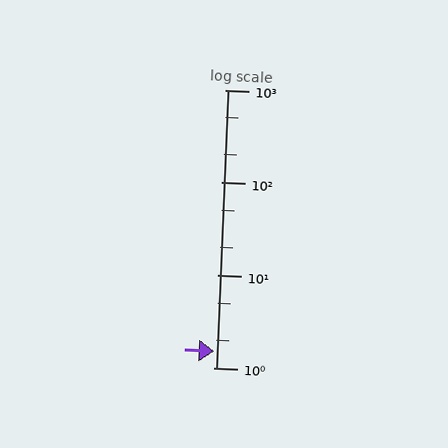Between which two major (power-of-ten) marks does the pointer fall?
The pointer is between 1 and 10.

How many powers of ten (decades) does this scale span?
The scale spans 3 decades, from 1 to 1000.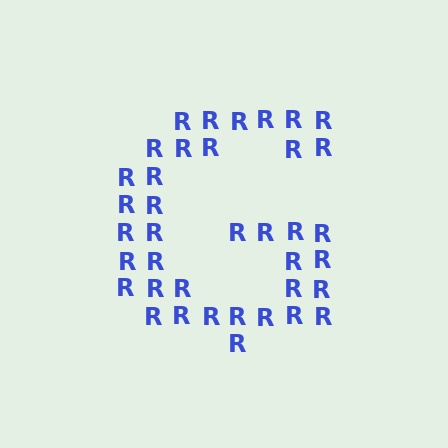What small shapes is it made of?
It is made of small letter R's.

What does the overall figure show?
The overall figure shows the letter G.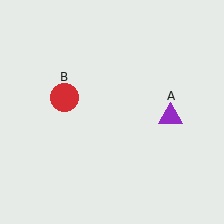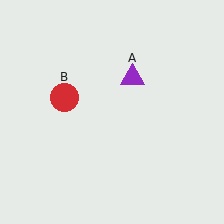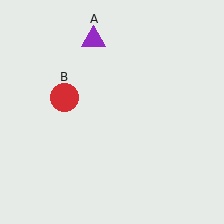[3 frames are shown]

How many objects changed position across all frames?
1 object changed position: purple triangle (object A).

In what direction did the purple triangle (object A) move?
The purple triangle (object A) moved up and to the left.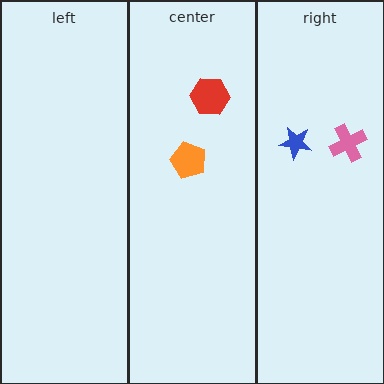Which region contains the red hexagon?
The center region.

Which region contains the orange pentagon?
The center region.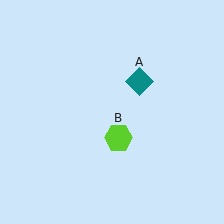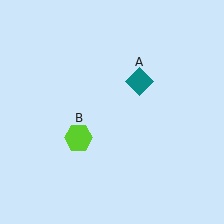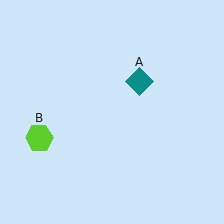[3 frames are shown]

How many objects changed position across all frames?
1 object changed position: lime hexagon (object B).